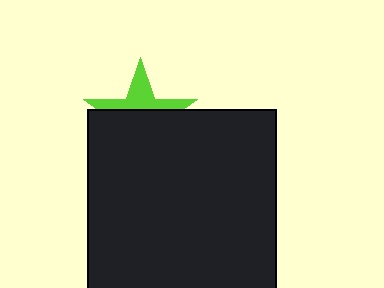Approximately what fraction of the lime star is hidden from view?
Roughly 61% of the lime star is hidden behind the black square.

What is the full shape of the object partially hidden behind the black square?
The partially hidden object is a lime star.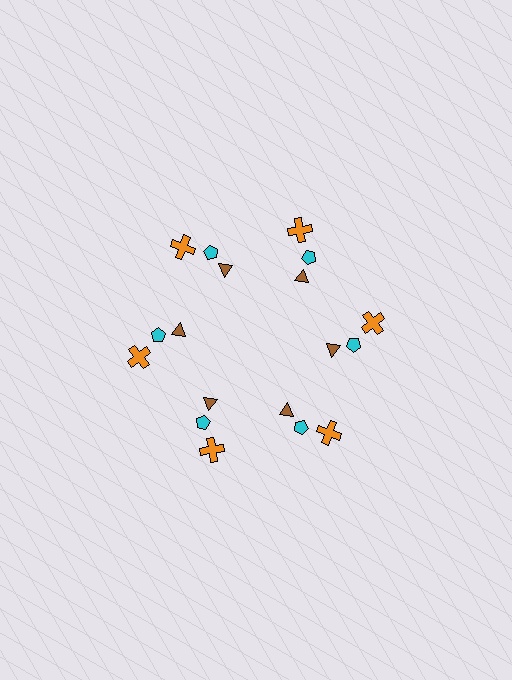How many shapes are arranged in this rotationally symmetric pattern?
There are 18 shapes, arranged in 6 groups of 3.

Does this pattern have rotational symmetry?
Yes, this pattern has 6-fold rotational symmetry. It looks the same after rotating 60 degrees around the center.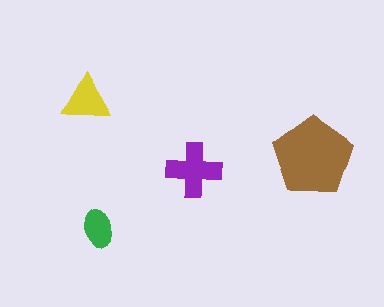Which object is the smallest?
The green ellipse.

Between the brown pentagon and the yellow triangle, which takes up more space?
The brown pentagon.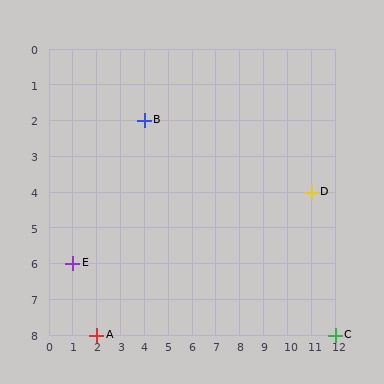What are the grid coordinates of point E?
Point E is at grid coordinates (1, 6).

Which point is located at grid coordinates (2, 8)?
Point A is at (2, 8).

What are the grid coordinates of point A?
Point A is at grid coordinates (2, 8).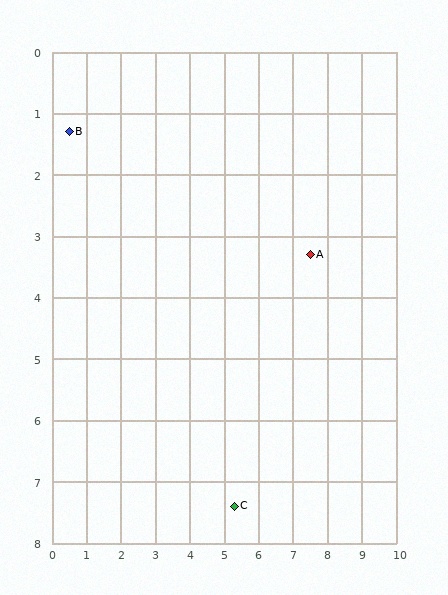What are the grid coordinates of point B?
Point B is at approximately (0.5, 1.3).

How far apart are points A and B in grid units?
Points A and B are about 7.3 grid units apart.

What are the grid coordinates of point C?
Point C is at approximately (5.3, 7.4).